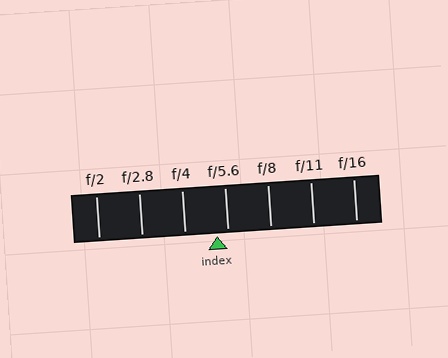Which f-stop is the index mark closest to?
The index mark is closest to f/5.6.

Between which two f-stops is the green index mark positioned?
The index mark is between f/4 and f/5.6.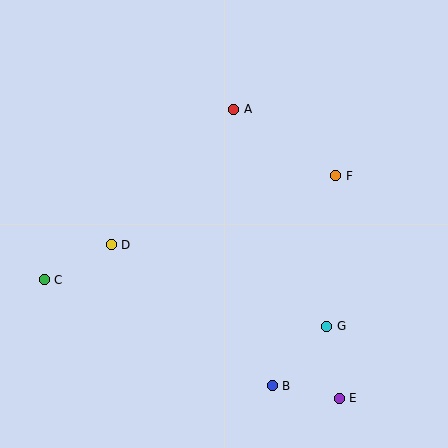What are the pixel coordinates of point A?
Point A is at (234, 109).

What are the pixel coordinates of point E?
Point E is at (339, 398).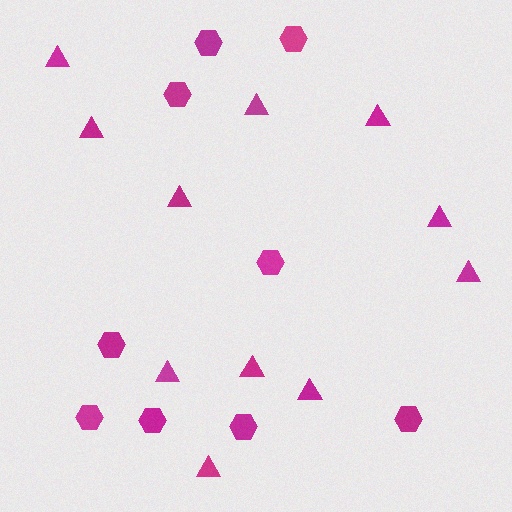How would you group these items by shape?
There are 2 groups: one group of hexagons (9) and one group of triangles (11).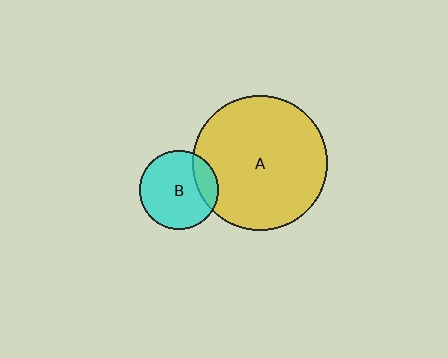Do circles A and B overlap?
Yes.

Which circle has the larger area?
Circle A (yellow).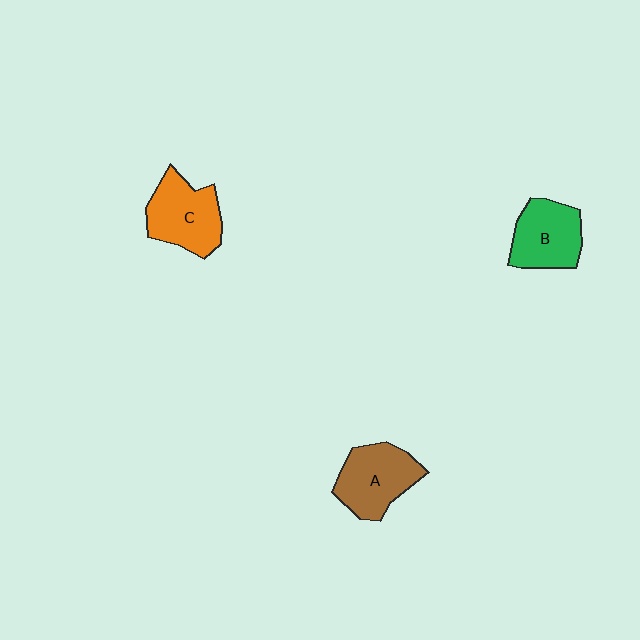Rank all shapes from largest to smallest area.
From largest to smallest: C (orange), A (brown), B (green).